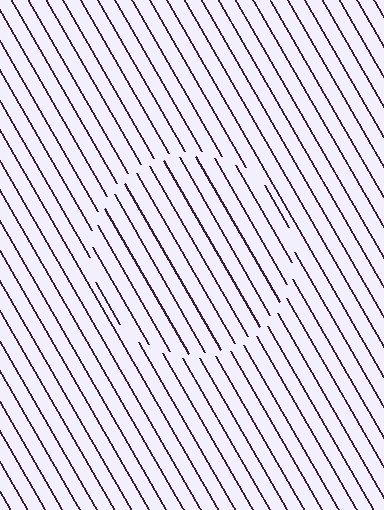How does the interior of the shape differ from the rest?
The interior of the shape contains the same grating, shifted by half a period — the contour is defined by the phase discontinuity where line-ends from the inner and outer gratings abut.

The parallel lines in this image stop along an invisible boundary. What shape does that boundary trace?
An illusory circle. The interior of the shape contains the same grating, shifted by half a period — the contour is defined by the phase discontinuity where line-ends from the inner and outer gratings abut.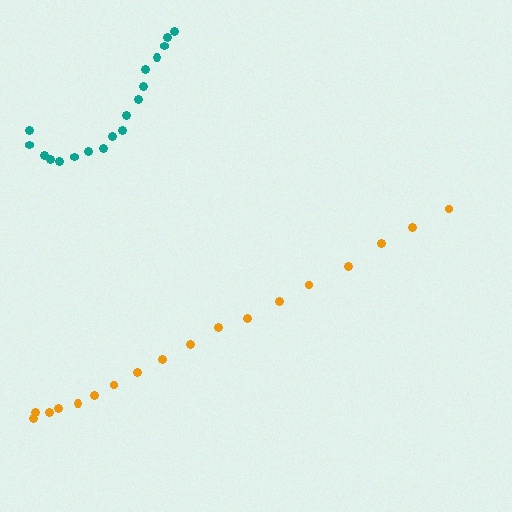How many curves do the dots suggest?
There are 2 distinct paths.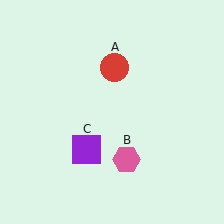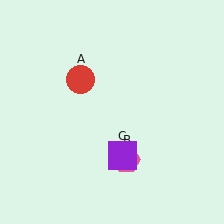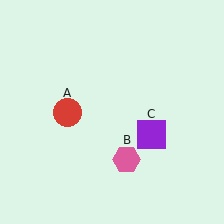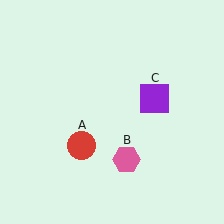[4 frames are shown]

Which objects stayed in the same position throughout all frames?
Pink hexagon (object B) remained stationary.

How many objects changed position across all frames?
2 objects changed position: red circle (object A), purple square (object C).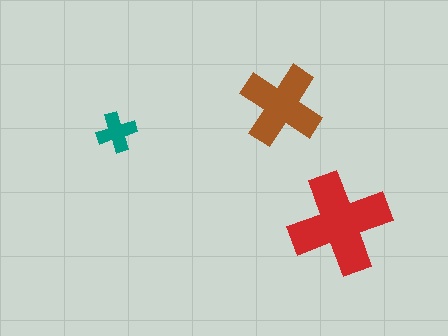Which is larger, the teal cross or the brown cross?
The brown one.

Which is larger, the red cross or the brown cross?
The red one.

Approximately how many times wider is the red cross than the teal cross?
About 2.5 times wider.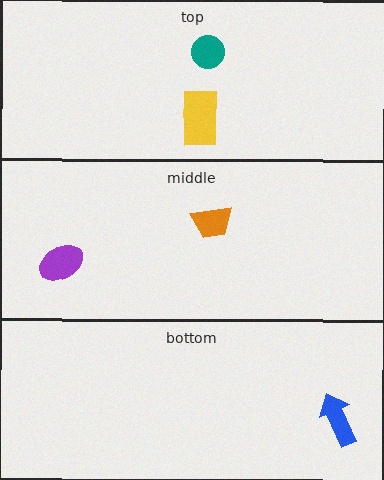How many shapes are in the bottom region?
1.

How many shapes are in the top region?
2.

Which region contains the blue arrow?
The bottom region.